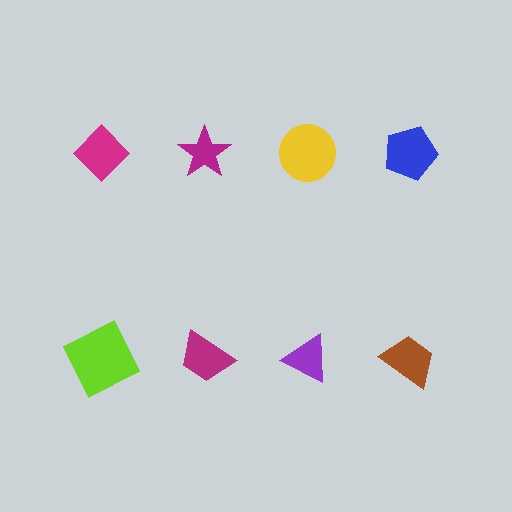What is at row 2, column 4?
A brown trapezoid.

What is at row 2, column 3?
A purple triangle.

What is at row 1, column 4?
A blue pentagon.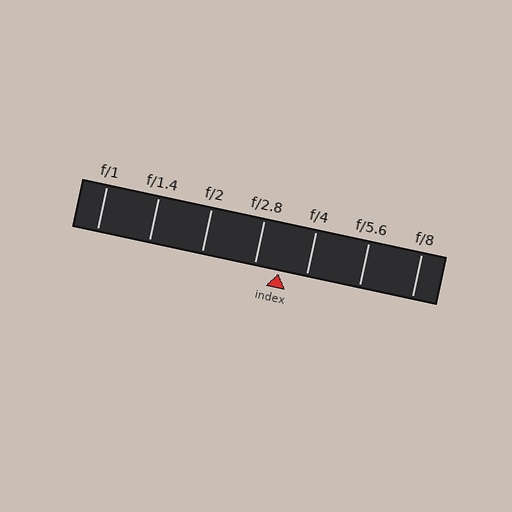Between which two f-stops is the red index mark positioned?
The index mark is between f/2.8 and f/4.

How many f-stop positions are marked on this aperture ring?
There are 7 f-stop positions marked.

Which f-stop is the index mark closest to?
The index mark is closest to f/2.8.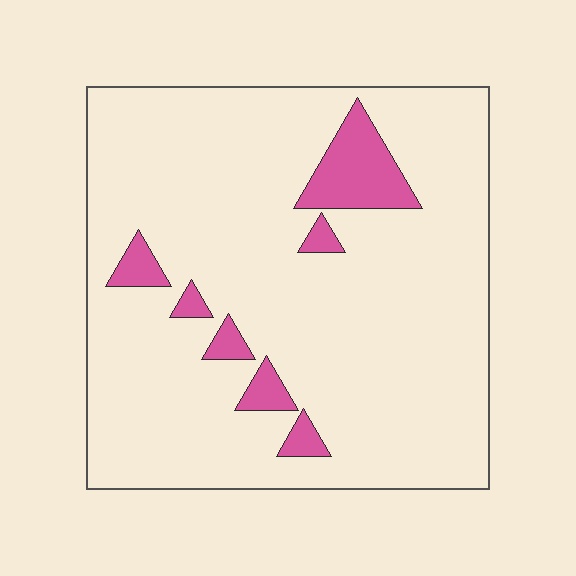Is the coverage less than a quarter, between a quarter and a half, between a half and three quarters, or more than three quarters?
Less than a quarter.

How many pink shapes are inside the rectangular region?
7.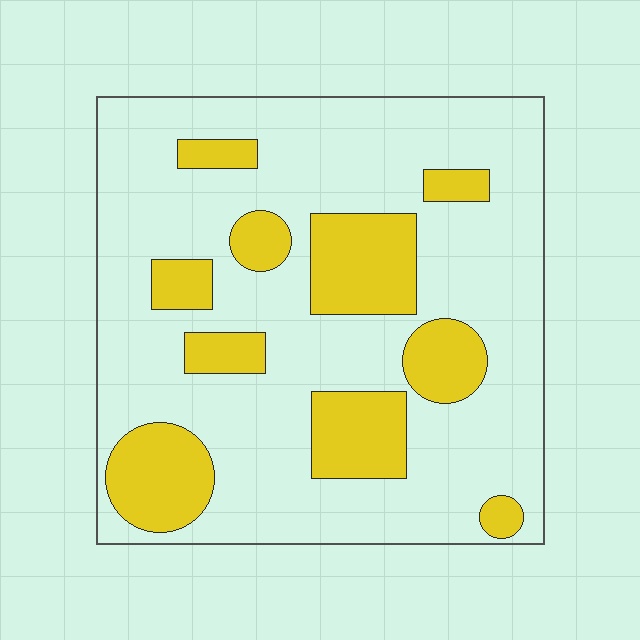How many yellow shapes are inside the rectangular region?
10.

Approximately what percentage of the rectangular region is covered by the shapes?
Approximately 25%.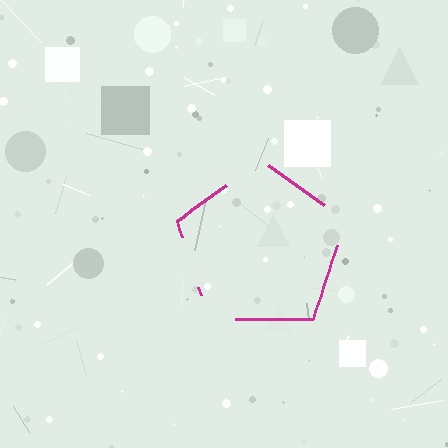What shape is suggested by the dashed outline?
The dashed outline suggests a pentagon.